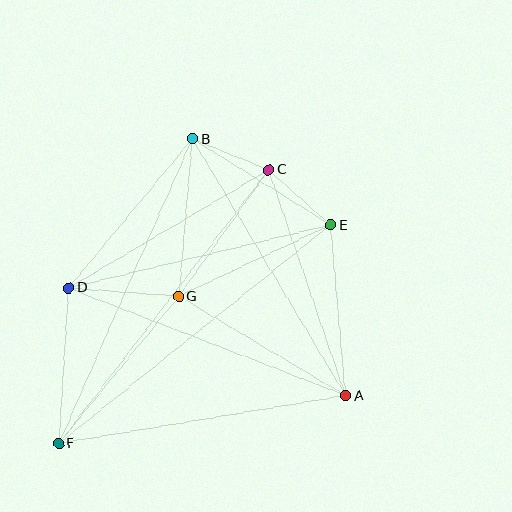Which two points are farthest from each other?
Points E and F are farthest from each other.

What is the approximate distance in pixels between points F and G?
The distance between F and G is approximately 190 pixels.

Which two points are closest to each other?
Points B and C are closest to each other.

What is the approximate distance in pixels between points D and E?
The distance between D and E is approximately 270 pixels.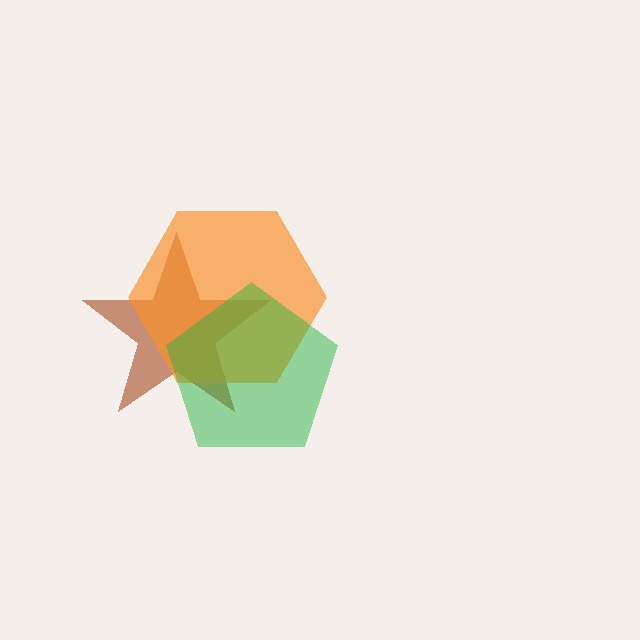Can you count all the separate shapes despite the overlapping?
Yes, there are 3 separate shapes.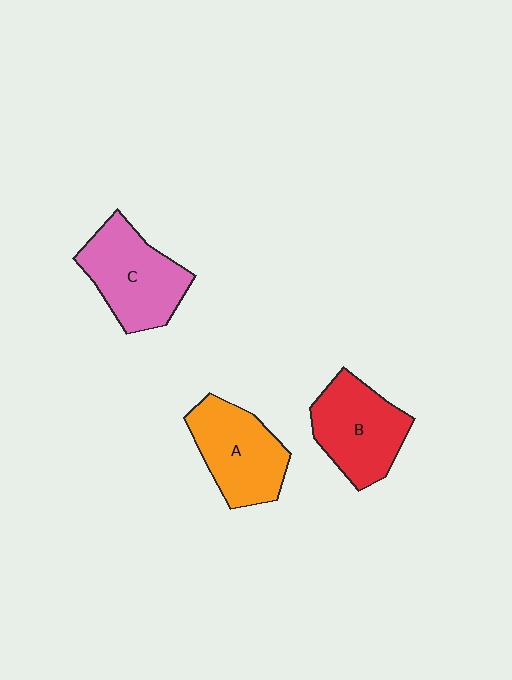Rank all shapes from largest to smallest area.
From largest to smallest: C (pink), B (red), A (orange).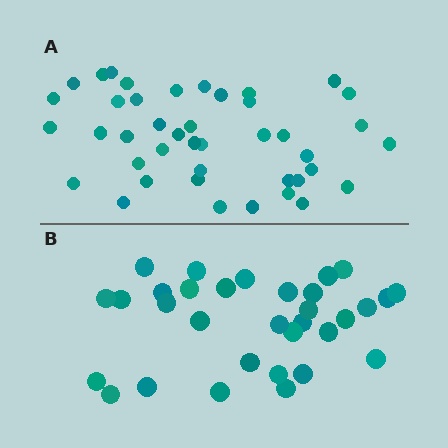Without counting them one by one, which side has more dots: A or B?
Region A (the top region) has more dots.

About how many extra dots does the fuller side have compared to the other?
Region A has roughly 10 or so more dots than region B.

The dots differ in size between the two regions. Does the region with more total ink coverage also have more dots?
No. Region B has more total ink coverage because its dots are larger, but region A actually contains more individual dots. Total area can be misleading — the number of items is what matters here.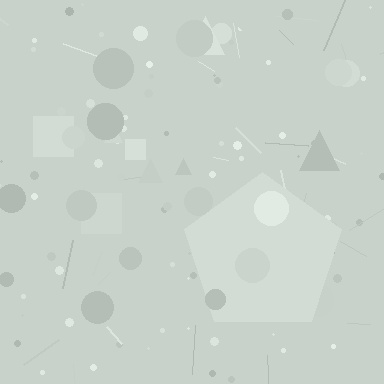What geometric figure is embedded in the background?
A pentagon is embedded in the background.